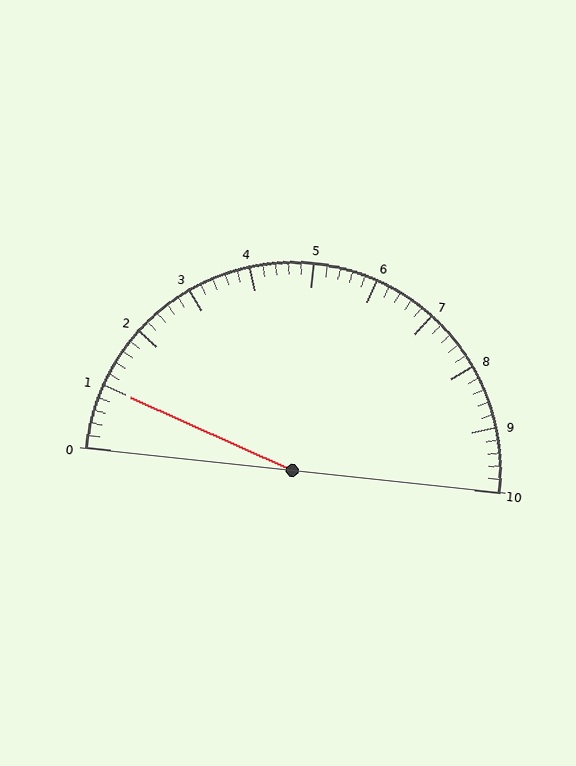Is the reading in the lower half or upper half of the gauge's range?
The reading is in the lower half of the range (0 to 10).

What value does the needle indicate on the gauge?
The needle indicates approximately 1.0.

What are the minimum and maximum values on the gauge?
The gauge ranges from 0 to 10.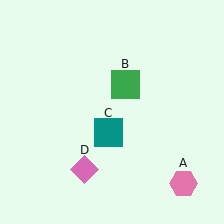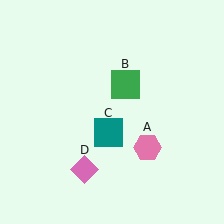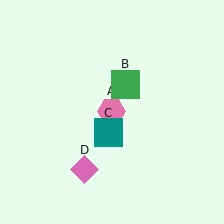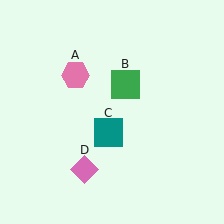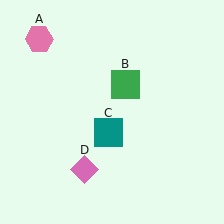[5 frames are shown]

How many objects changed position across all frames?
1 object changed position: pink hexagon (object A).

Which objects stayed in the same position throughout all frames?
Green square (object B) and teal square (object C) and pink diamond (object D) remained stationary.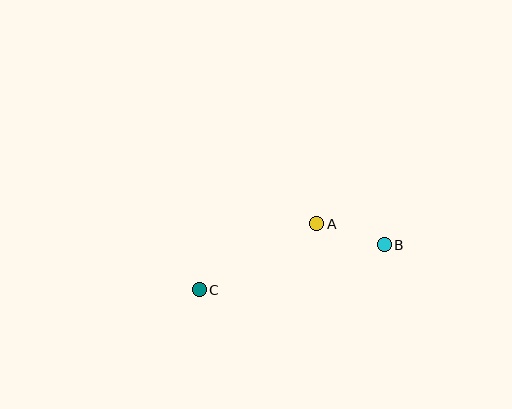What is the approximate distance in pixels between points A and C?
The distance between A and C is approximately 135 pixels.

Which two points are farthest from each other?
Points B and C are farthest from each other.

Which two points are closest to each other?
Points A and B are closest to each other.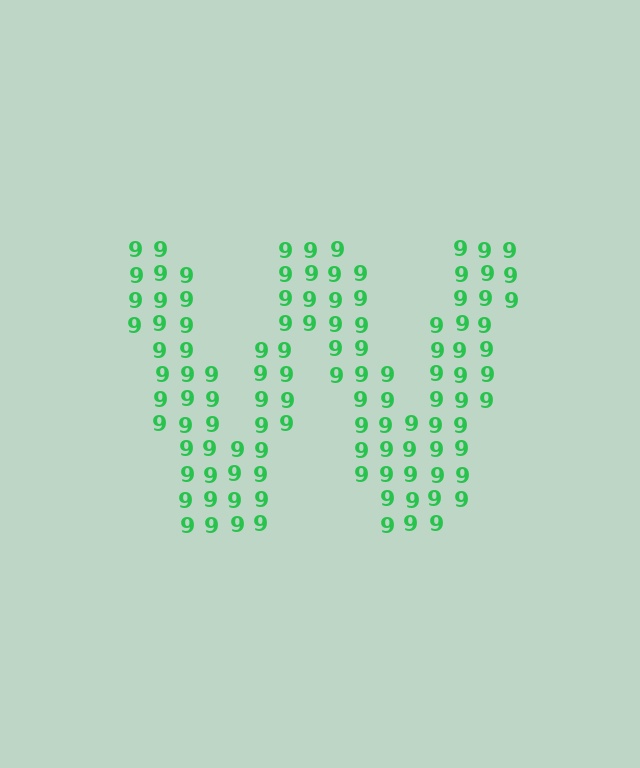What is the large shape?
The large shape is the letter W.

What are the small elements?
The small elements are digit 9's.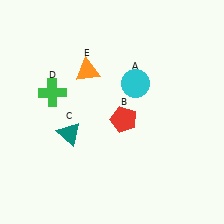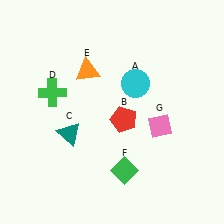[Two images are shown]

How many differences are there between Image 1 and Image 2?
There are 2 differences between the two images.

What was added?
A green diamond (F), a pink diamond (G) were added in Image 2.